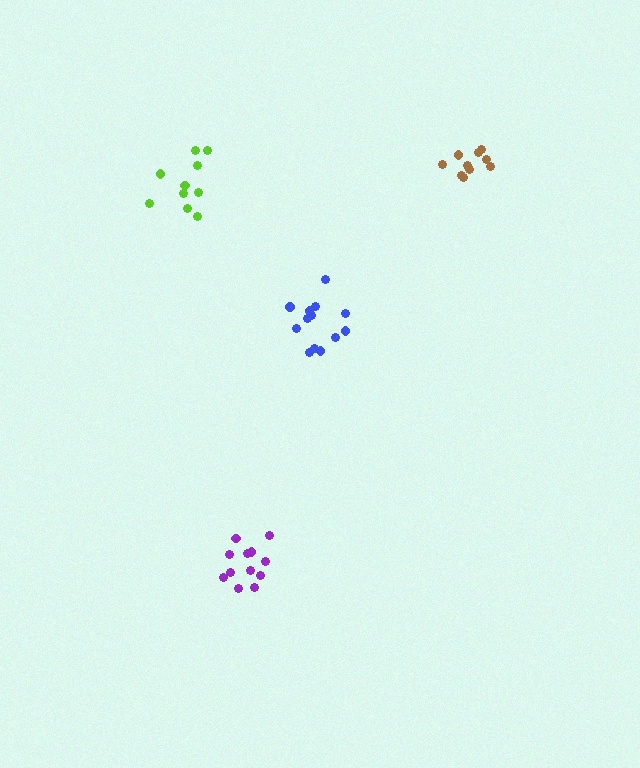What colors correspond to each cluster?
The clusters are colored: brown, lime, blue, purple.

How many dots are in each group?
Group 1: 10 dots, Group 2: 10 dots, Group 3: 13 dots, Group 4: 12 dots (45 total).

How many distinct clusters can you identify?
There are 4 distinct clusters.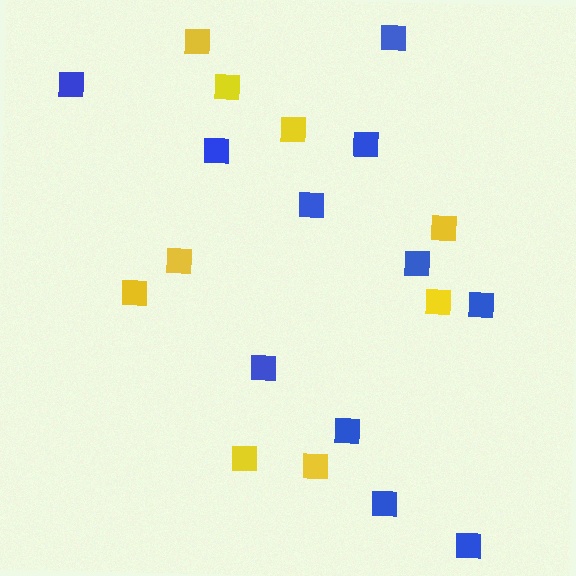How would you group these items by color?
There are 2 groups: one group of yellow squares (9) and one group of blue squares (11).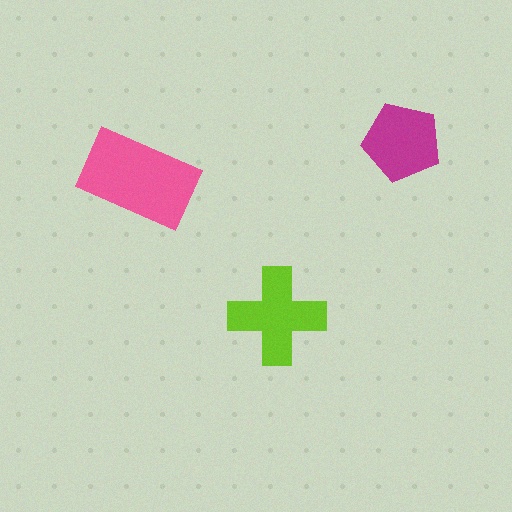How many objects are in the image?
There are 3 objects in the image.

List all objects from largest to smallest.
The pink rectangle, the lime cross, the magenta pentagon.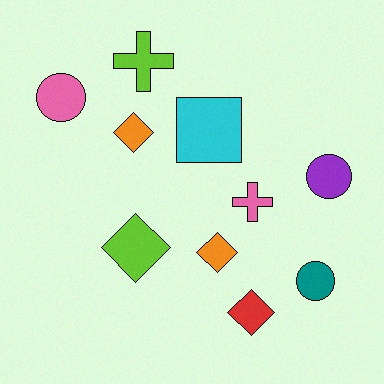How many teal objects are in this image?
There is 1 teal object.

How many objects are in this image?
There are 10 objects.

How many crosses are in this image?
There are 2 crosses.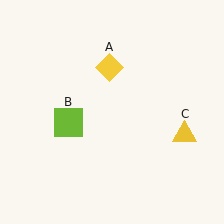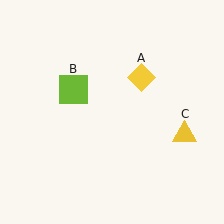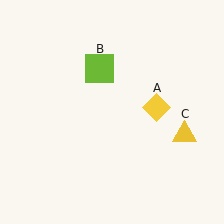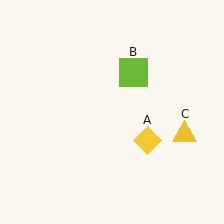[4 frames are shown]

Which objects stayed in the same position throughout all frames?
Yellow triangle (object C) remained stationary.